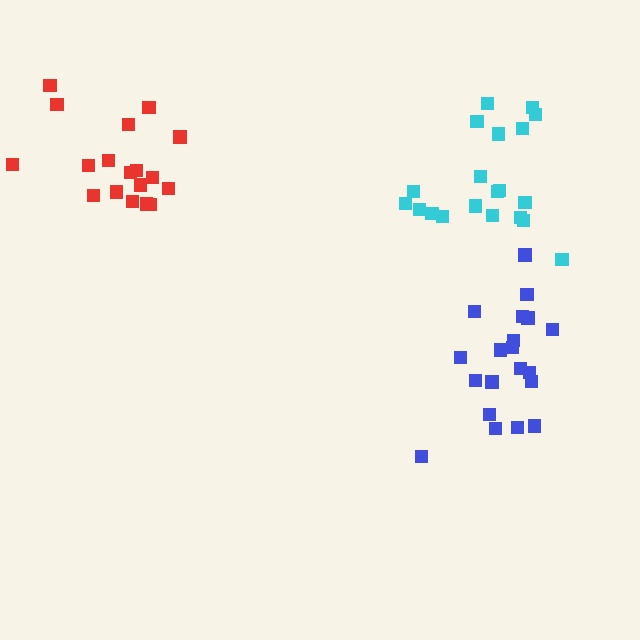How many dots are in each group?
Group 1: 20 dots, Group 2: 18 dots, Group 3: 20 dots (58 total).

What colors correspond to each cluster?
The clusters are colored: blue, red, cyan.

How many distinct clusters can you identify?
There are 3 distinct clusters.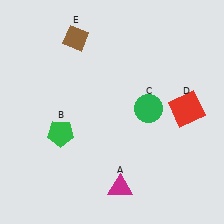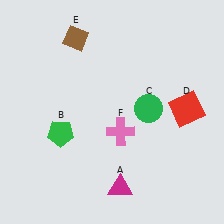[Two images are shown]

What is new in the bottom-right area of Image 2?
A pink cross (F) was added in the bottom-right area of Image 2.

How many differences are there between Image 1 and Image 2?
There is 1 difference between the two images.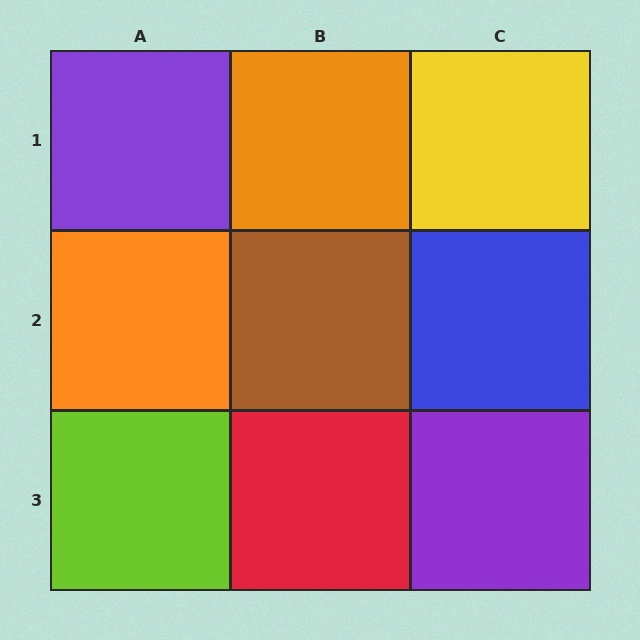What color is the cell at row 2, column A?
Orange.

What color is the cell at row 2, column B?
Brown.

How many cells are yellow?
1 cell is yellow.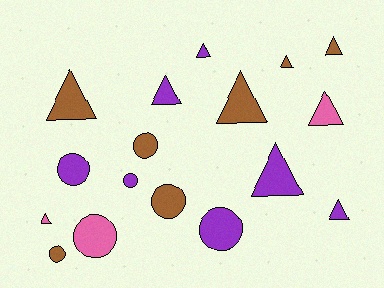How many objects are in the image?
There are 17 objects.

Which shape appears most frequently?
Triangle, with 10 objects.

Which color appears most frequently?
Brown, with 7 objects.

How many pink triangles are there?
There are 2 pink triangles.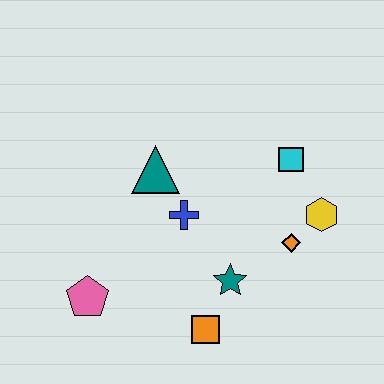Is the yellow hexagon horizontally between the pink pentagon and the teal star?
No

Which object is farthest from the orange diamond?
The pink pentagon is farthest from the orange diamond.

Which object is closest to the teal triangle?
The blue cross is closest to the teal triangle.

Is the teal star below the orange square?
No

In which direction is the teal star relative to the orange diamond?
The teal star is to the left of the orange diamond.